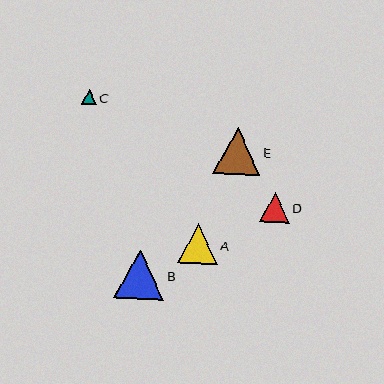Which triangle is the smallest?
Triangle C is the smallest with a size of approximately 15 pixels.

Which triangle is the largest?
Triangle B is the largest with a size of approximately 49 pixels.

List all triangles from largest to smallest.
From largest to smallest: B, E, A, D, C.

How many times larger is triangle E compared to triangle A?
Triangle E is approximately 1.2 times the size of triangle A.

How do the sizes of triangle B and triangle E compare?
Triangle B and triangle E are approximately the same size.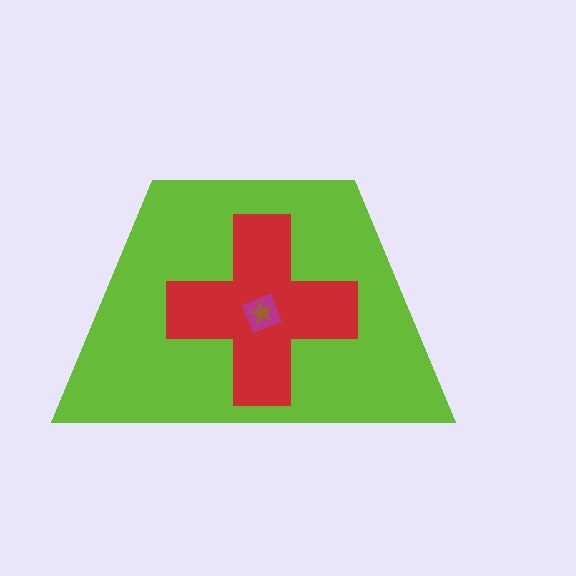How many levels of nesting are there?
4.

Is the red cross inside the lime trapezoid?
Yes.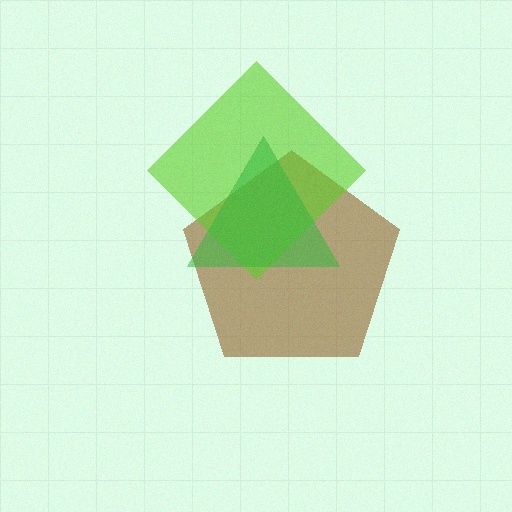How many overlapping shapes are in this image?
There are 3 overlapping shapes in the image.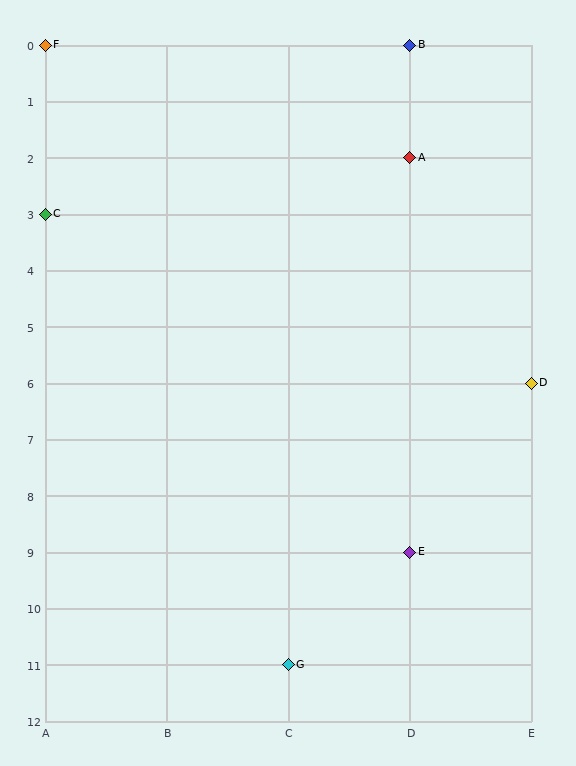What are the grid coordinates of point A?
Point A is at grid coordinates (D, 2).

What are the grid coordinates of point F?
Point F is at grid coordinates (A, 0).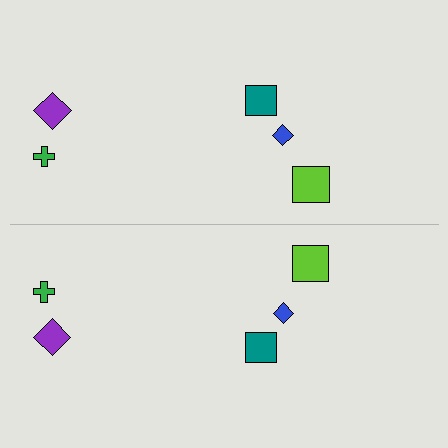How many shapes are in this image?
There are 10 shapes in this image.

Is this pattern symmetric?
Yes, this pattern has bilateral (reflection) symmetry.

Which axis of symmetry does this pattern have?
The pattern has a horizontal axis of symmetry running through the center of the image.